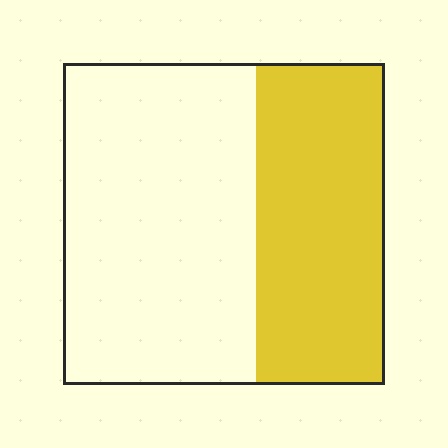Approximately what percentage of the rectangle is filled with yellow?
Approximately 40%.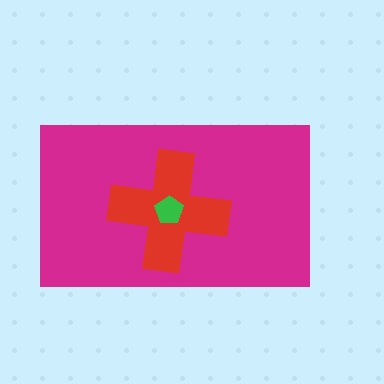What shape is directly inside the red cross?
The green pentagon.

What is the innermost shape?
The green pentagon.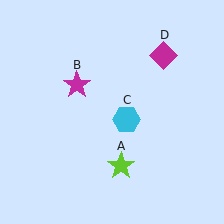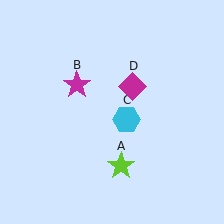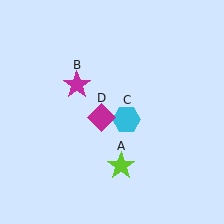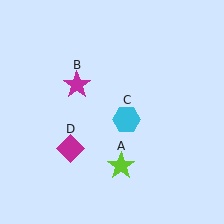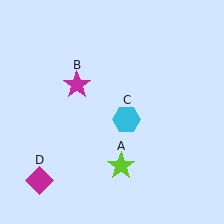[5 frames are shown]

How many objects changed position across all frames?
1 object changed position: magenta diamond (object D).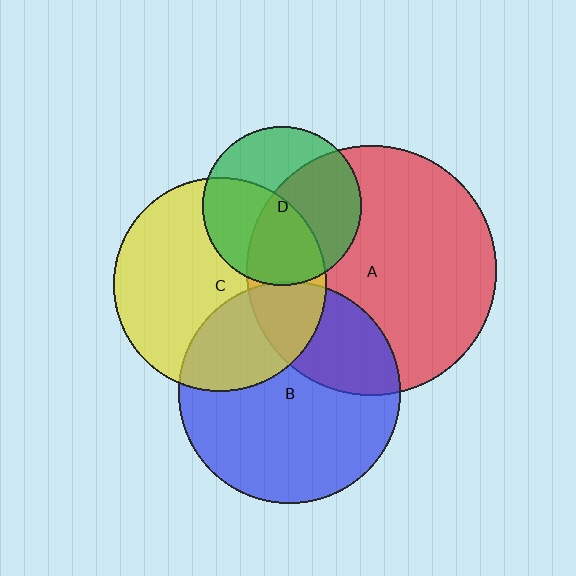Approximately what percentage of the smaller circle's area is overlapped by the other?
Approximately 30%.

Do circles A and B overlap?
Yes.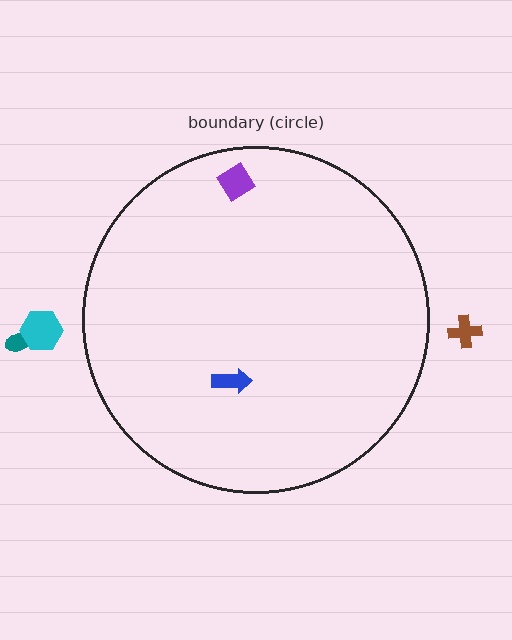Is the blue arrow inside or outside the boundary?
Inside.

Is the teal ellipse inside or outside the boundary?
Outside.